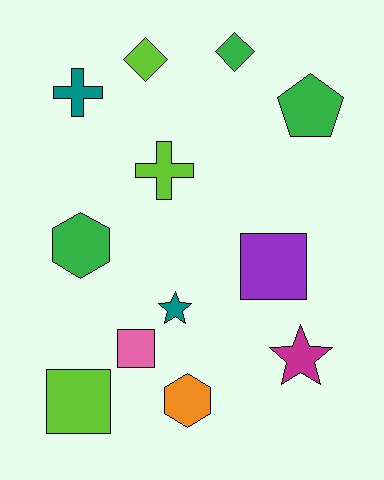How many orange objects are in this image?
There is 1 orange object.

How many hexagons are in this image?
There are 2 hexagons.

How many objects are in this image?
There are 12 objects.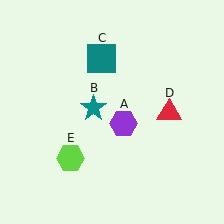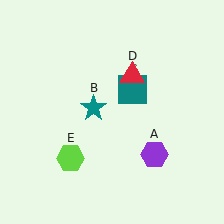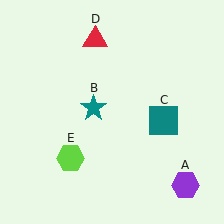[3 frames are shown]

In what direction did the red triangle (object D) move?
The red triangle (object D) moved up and to the left.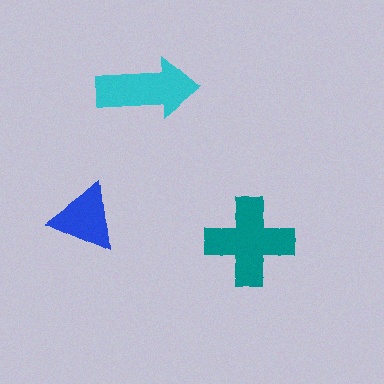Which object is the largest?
The teal cross.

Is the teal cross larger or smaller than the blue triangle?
Larger.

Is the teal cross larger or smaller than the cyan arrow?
Larger.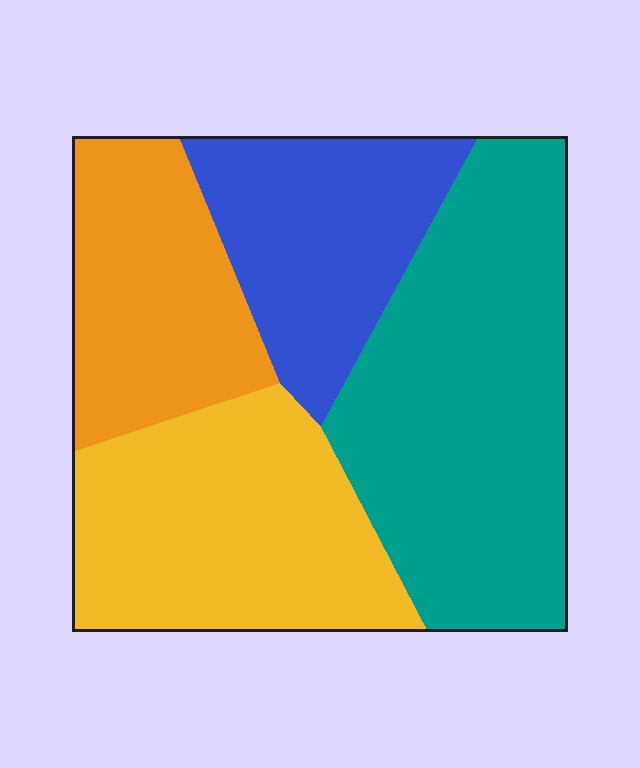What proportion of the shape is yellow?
Yellow takes up between a quarter and a half of the shape.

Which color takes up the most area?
Teal, at roughly 35%.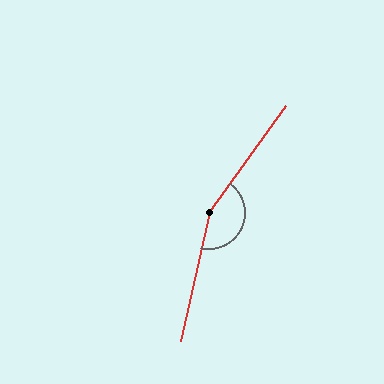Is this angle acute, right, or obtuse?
It is obtuse.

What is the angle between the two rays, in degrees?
Approximately 157 degrees.